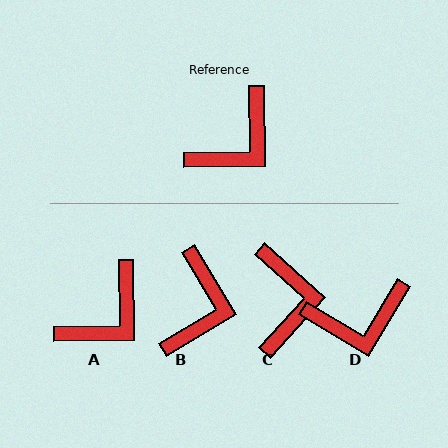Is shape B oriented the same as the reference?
No, it is off by about 30 degrees.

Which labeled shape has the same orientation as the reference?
A.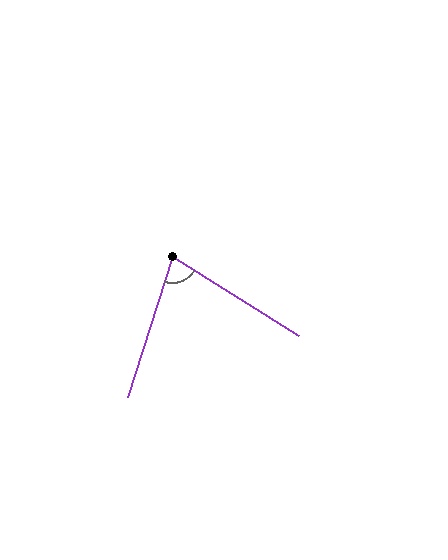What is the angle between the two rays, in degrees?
Approximately 76 degrees.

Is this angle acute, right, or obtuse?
It is acute.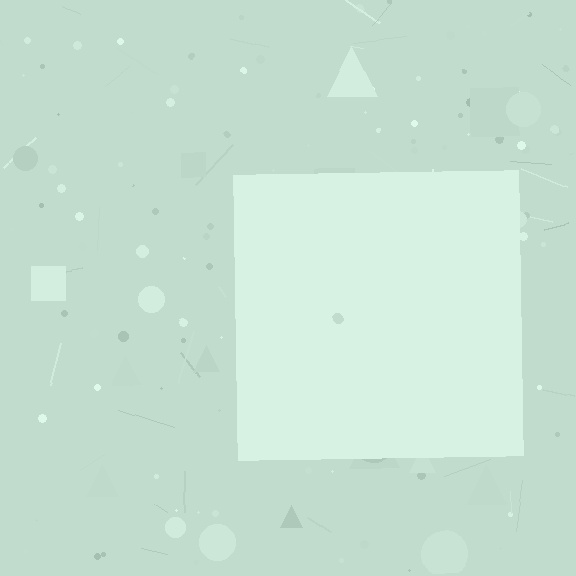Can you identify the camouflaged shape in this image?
The camouflaged shape is a square.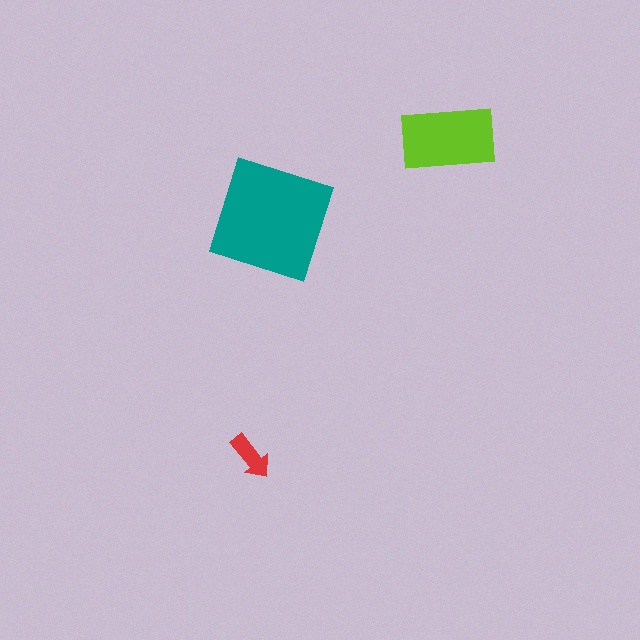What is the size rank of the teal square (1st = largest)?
1st.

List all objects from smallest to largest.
The red arrow, the lime rectangle, the teal square.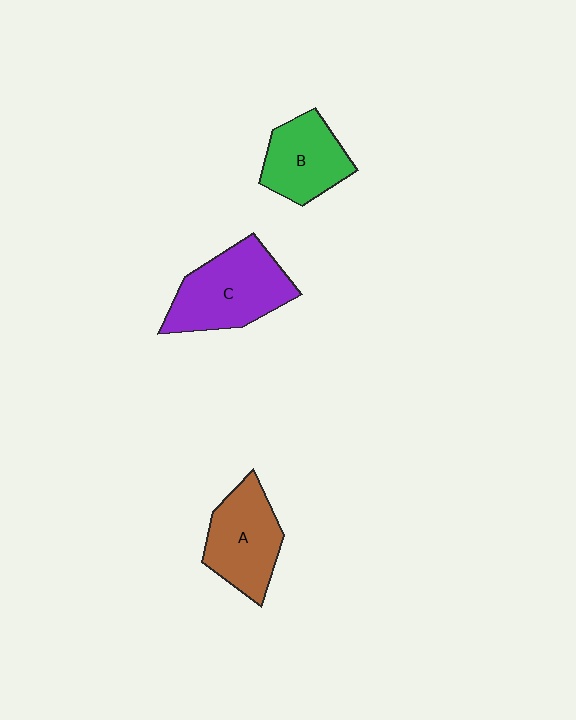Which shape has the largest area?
Shape C (purple).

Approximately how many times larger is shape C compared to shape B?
Approximately 1.4 times.